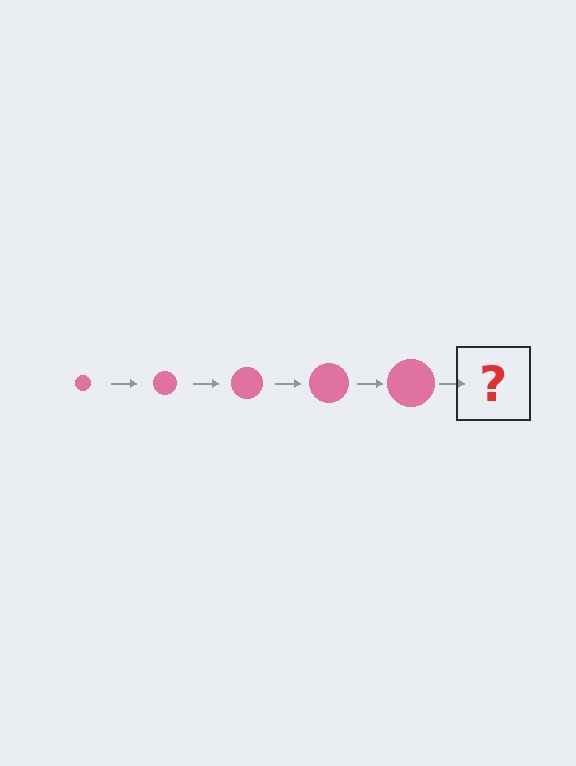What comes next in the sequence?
The next element should be a pink circle, larger than the previous one.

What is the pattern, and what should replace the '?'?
The pattern is that the circle gets progressively larger each step. The '?' should be a pink circle, larger than the previous one.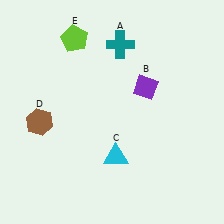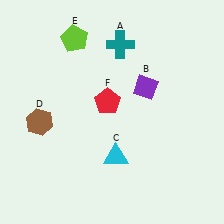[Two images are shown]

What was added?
A red pentagon (F) was added in Image 2.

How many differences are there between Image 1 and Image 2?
There is 1 difference between the two images.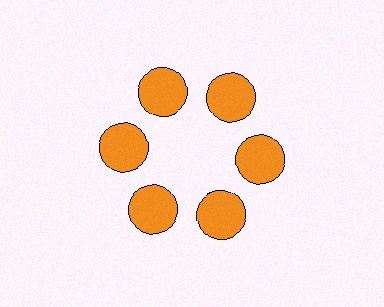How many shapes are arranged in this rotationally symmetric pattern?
There are 6 shapes, arranged in 6 groups of 1.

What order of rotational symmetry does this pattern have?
This pattern has 6-fold rotational symmetry.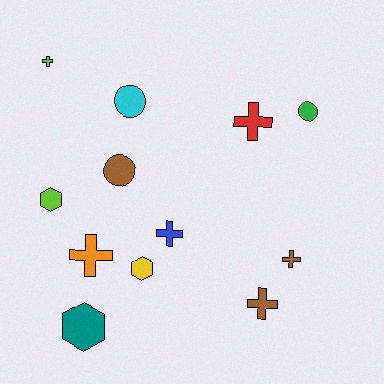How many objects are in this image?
There are 12 objects.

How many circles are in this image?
There are 3 circles.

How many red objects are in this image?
There is 1 red object.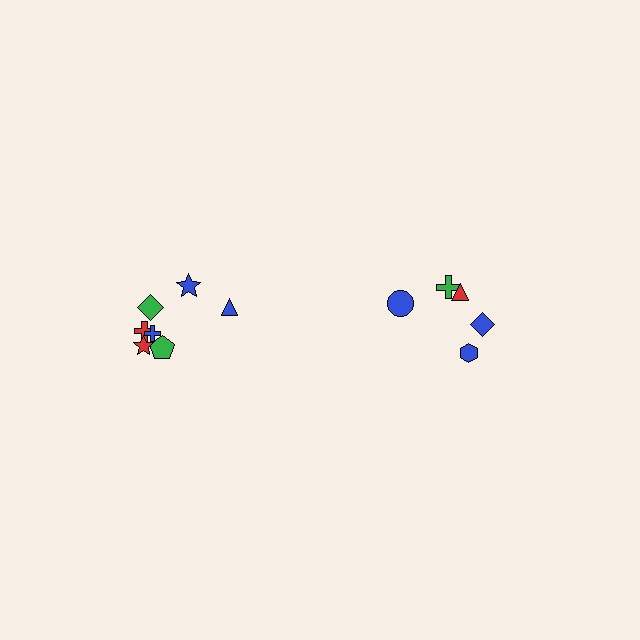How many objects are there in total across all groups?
There are 12 objects.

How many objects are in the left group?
There are 7 objects.